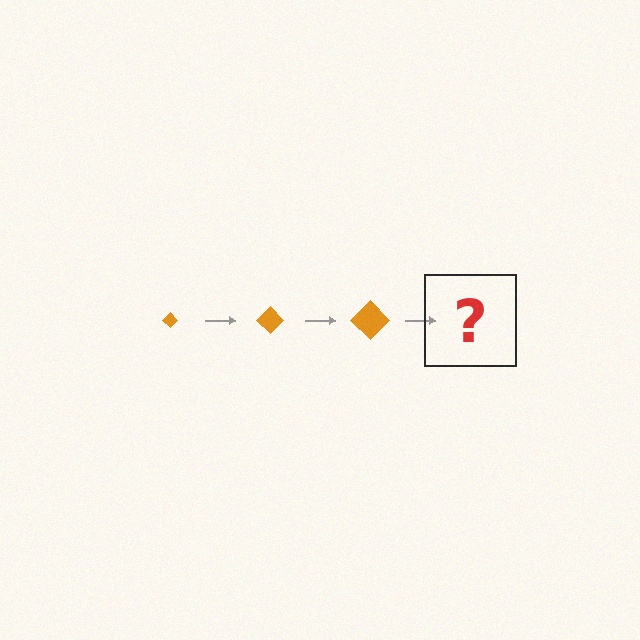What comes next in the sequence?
The next element should be an orange diamond, larger than the previous one.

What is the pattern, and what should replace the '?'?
The pattern is that the diamond gets progressively larger each step. The '?' should be an orange diamond, larger than the previous one.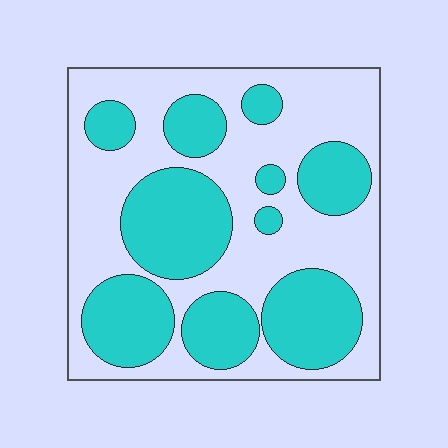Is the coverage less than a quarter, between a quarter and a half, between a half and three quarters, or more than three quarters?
Between a quarter and a half.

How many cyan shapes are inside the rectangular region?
10.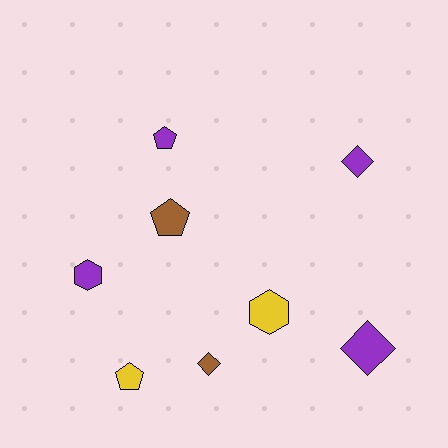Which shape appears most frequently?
Diamond, with 3 objects.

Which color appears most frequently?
Purple, with 4 objects.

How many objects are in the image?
There are 8 objects.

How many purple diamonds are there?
There are 2 purple diamonds.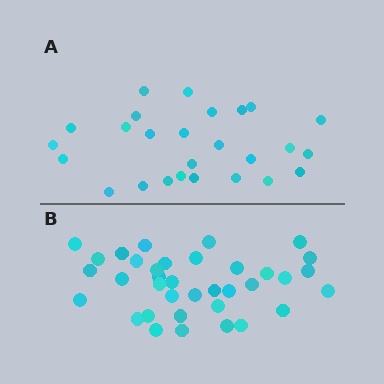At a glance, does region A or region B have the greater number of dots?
Region B (the bottom region) has more dots.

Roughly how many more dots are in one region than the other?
Region B has roughly 10 or so more dots than region A.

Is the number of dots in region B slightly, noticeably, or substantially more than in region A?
Region B has noticeably more, but not dramatically so. The ratio is roughly 1.4 to 1.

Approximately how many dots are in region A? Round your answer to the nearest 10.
About 30 dots. (The exact count is 26, which rounds to 30.)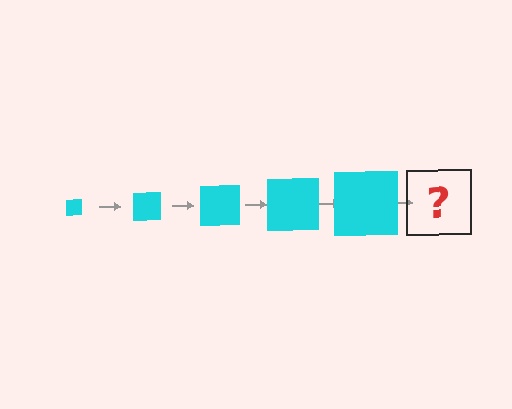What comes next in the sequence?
The next element should be a cyan square, larger than the previous one.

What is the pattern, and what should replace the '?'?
The pattern is that the square gets progressively larger each step. The '?' should be a cyan square, larger than the previous one.